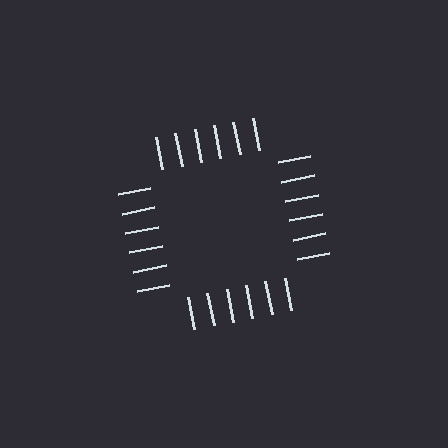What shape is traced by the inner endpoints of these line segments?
An illusory square — the line segments terminate on its edges but no continuous stroke is drawn.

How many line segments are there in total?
24 — 6 along each of the 4 edges.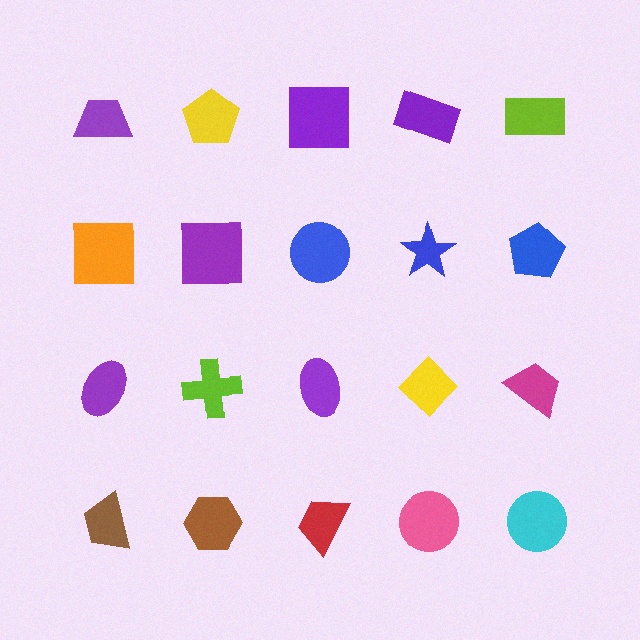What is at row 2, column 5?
A blue pentagon.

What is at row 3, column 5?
A magenta trapezoid.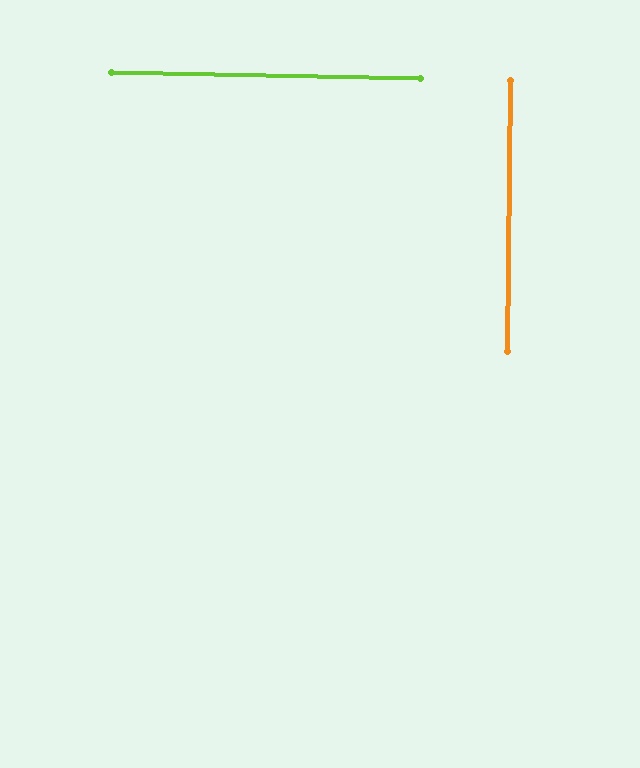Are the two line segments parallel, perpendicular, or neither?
Perpendicular — they meet at approximately 90°.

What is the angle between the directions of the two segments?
Approximately 90 degrees.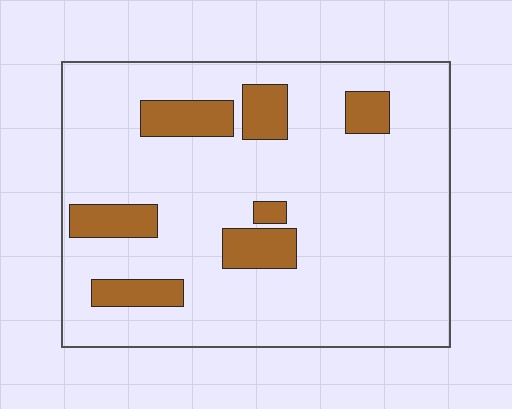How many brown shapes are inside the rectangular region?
7.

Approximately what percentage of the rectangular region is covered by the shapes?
Approximately 15%.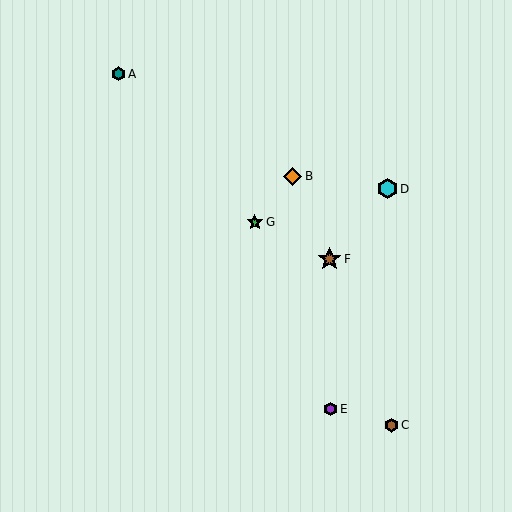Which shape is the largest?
The brown star (labeled F) is the largest.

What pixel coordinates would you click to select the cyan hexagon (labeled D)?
Click at (388, 189) to select the cyan hexagon D.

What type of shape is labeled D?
Shape D is a cyan hexagon.